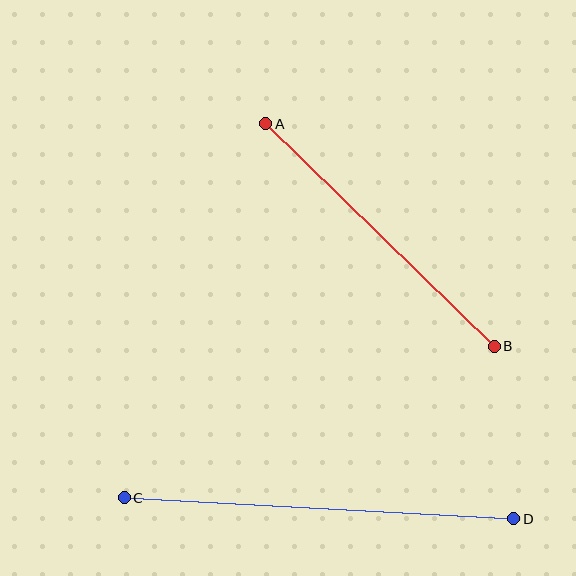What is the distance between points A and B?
The distance is approximately 319 pixels.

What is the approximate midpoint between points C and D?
The midpoint is at approximately (319, 508) pixels.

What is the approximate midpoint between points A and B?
The midpoint is at approximately (380, 235) pixels.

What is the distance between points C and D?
The distance is approximately 390 pixels.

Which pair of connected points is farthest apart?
Points C and D are farthest apart.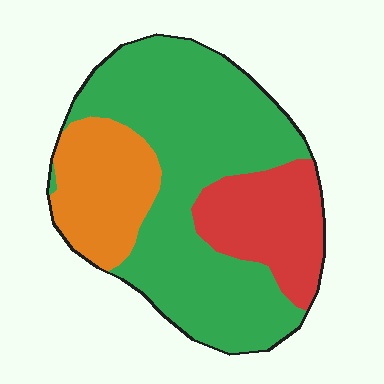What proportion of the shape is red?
Red covers around 20% of the shape.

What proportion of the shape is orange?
Orange takes up about one fifth (1/5) of the shape.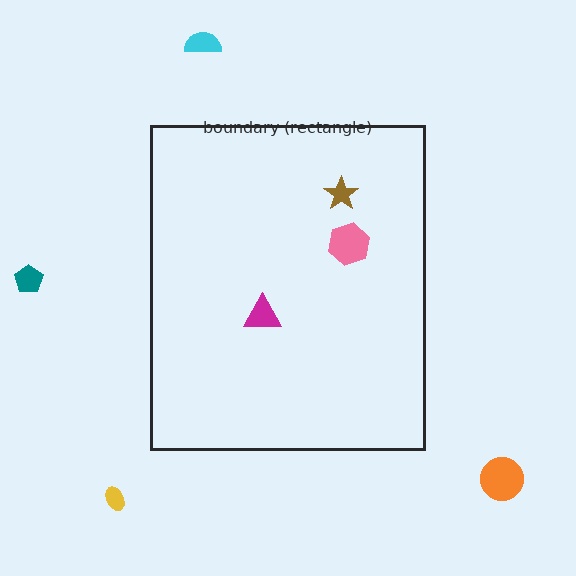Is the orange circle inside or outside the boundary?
Outside.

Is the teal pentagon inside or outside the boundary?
Outside.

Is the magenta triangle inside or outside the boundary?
Inside.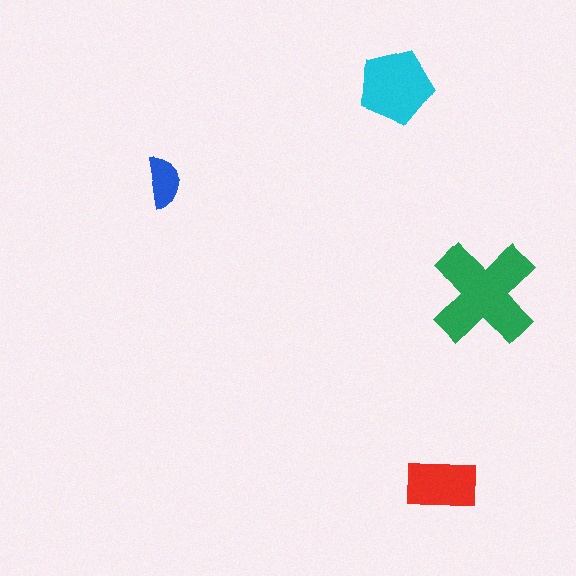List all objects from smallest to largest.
The blue semicircle, the red rectangle, the cyan pentagon, the green cross.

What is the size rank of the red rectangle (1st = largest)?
3rd.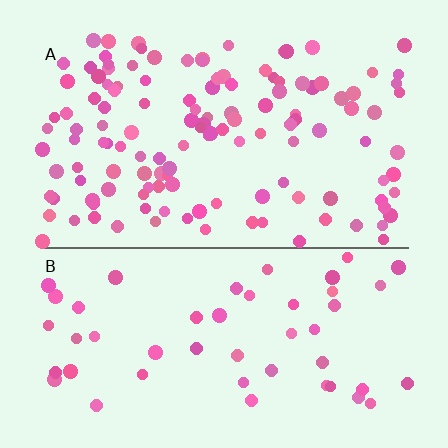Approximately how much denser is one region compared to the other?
Approximately 2.5× — region A over region B.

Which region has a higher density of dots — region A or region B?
A (the top).